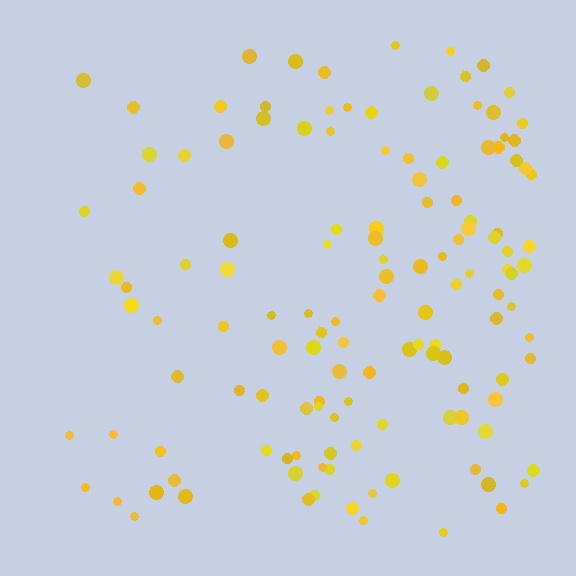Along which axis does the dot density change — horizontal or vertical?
Horizontal.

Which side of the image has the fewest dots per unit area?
The left.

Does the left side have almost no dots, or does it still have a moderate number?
Still a moderate number, just noticeably fewer than the right.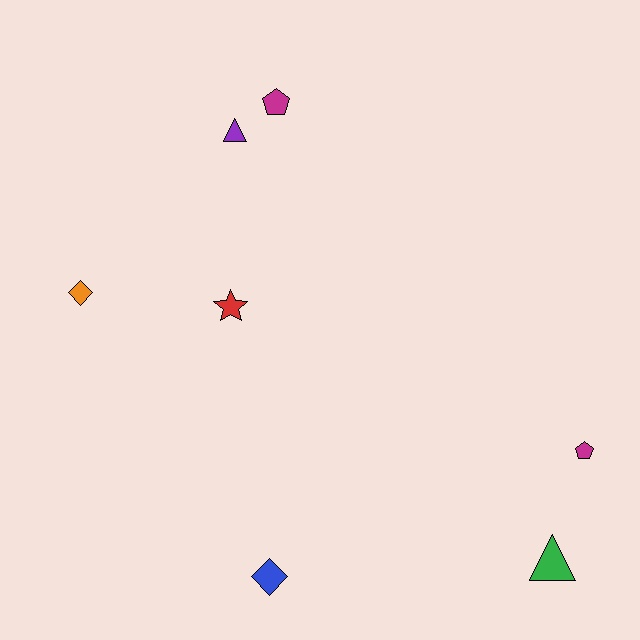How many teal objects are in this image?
There are no teal objects.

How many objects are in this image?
There are 7 objects.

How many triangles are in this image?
There are 2 triangles.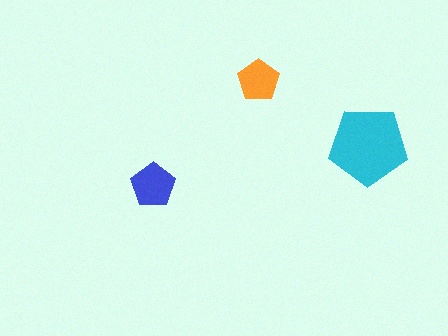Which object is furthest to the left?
The blue pentagon is leftmost.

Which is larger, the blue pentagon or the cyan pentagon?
The cyan one.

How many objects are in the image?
There are 3 objects in the image.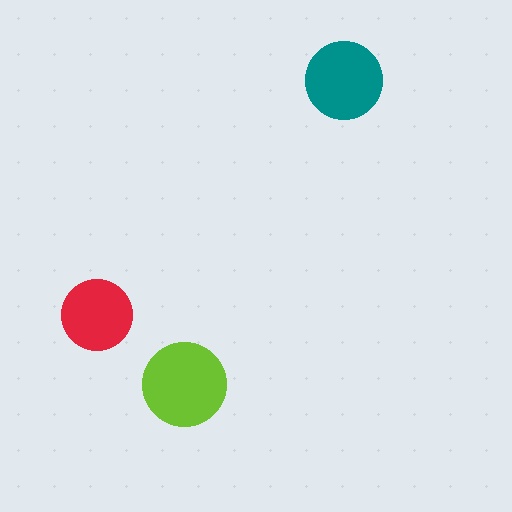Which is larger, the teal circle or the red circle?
The teal one.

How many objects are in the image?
There are 3 objects in the image.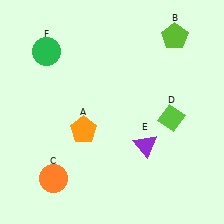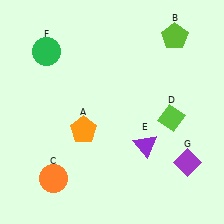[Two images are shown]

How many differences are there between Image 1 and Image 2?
There is 1 difference between the two images.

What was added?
A purple diamond (G) was added in Image 2.